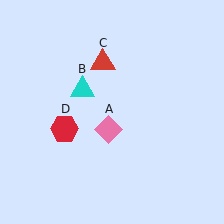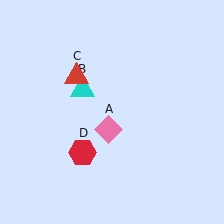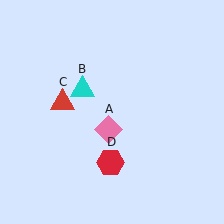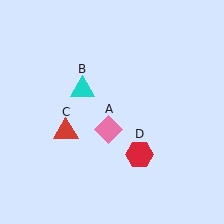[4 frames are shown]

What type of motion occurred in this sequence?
The red triangle (object C), red hexagon (object D) rotated counterclockwise around the center of the scene.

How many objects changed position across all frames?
2 objects changed position: red triangle (object C), red hexagon (object D).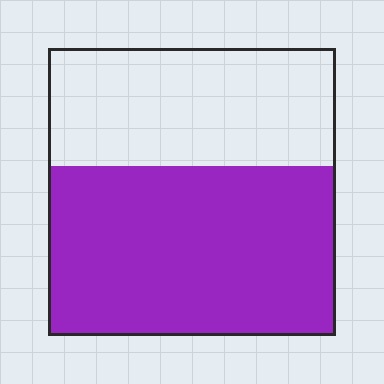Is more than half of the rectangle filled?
Yes.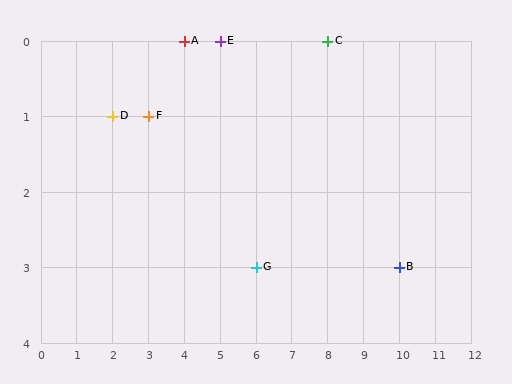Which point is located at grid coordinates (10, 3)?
Point B is at (10, 3).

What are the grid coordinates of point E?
Point E is at grid coordinates (5, 0).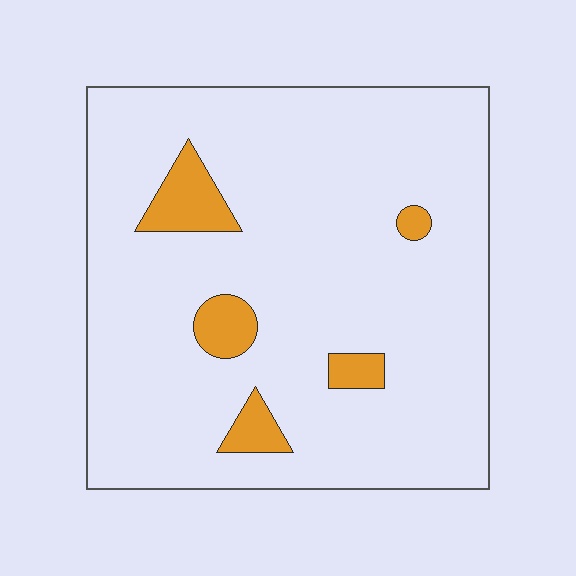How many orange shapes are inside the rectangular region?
5.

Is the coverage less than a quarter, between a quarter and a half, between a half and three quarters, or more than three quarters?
Less than a quarter.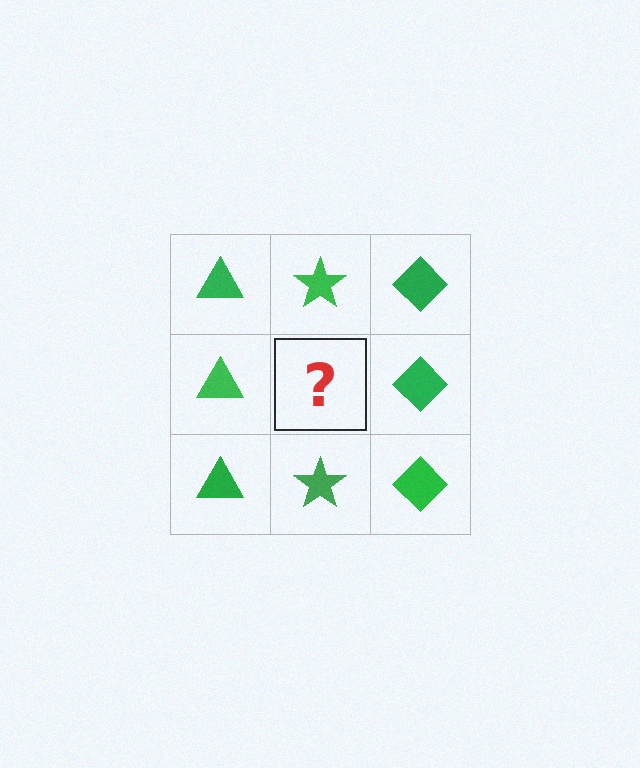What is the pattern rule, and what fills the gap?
The rule is that each column has a consistent shape. The gap should be filled with a green star.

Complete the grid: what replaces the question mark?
The question mark should be replaced with a green star.